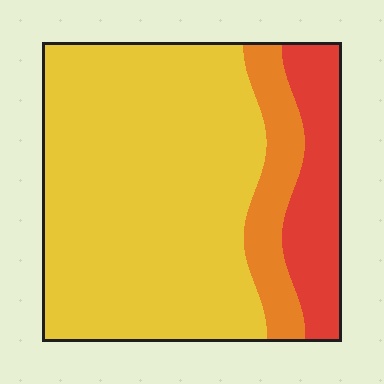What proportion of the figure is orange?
Orange takes up about one eighth (1/8) of the figure.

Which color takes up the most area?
Yellow, at roughly 70%.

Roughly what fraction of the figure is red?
Red covers around 15% of the figure.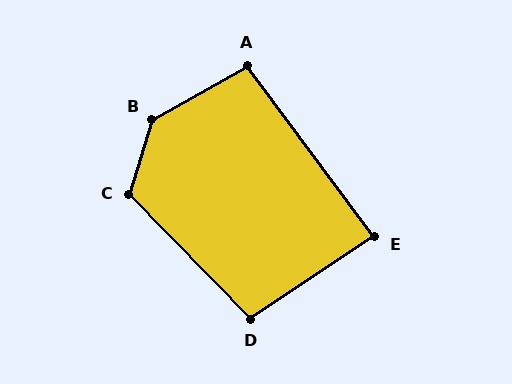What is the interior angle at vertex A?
Approximately 97 degrees (obtuse).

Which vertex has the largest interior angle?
B, at approximately 137 degrees.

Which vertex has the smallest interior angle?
E, at approximately 87 degrees.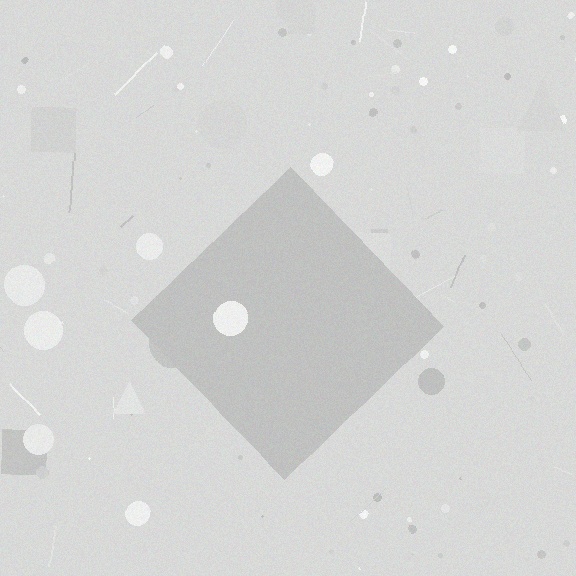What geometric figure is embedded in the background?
A diamond is embedded in the background.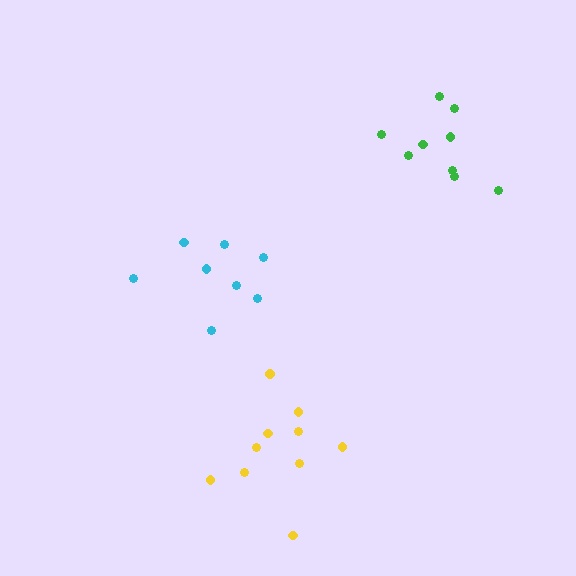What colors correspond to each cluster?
The clusters are colored: cyan, green, yellow.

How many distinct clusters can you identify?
There are 3 distinct clusters.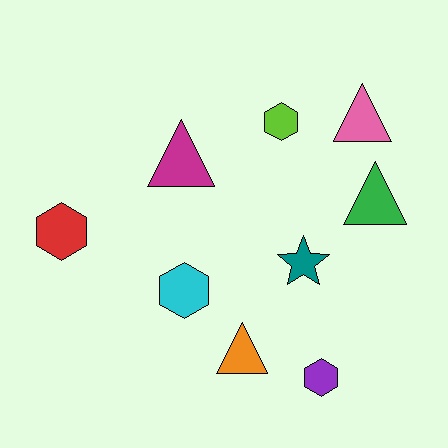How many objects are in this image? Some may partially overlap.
There are 9 objects.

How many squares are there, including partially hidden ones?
There are no squares.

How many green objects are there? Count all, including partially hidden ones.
There is 1 green object.